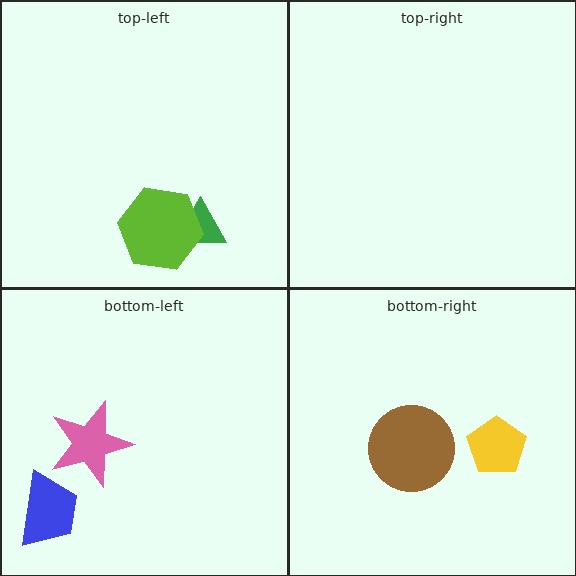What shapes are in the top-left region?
The green triangle, the lime hexagon.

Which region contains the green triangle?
The top-left region.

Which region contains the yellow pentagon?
The bottom-right region.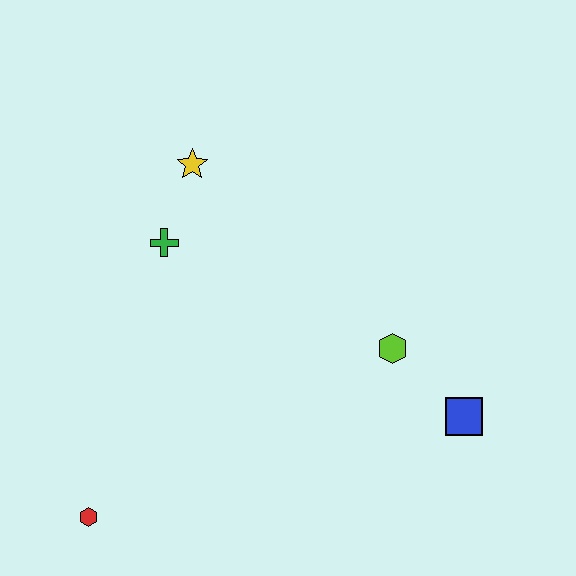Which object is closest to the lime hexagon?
The blue square is closest to the lime hexagon.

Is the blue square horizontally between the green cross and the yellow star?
No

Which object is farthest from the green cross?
The blue square is farthest from the green cross.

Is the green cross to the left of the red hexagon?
No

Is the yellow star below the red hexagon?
No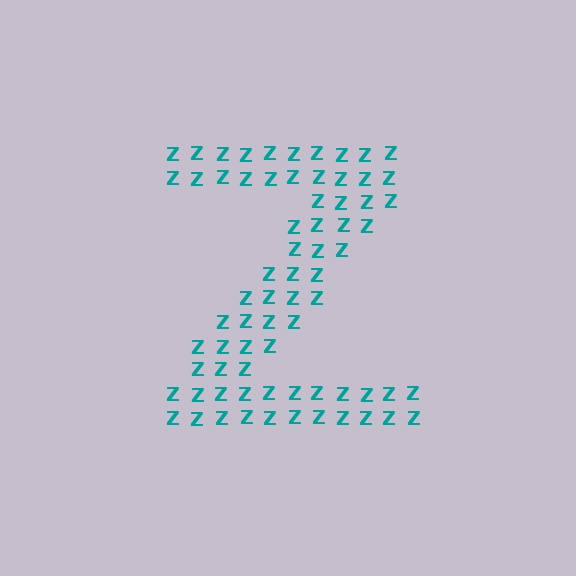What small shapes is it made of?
It is made of small letter Z's.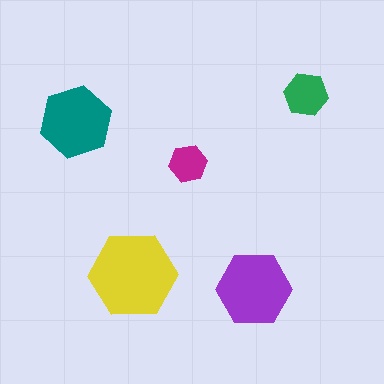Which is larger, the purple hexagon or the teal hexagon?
The purple one.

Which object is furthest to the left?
The teal hexagon is leftmost.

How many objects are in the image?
There are 5 objects in the image.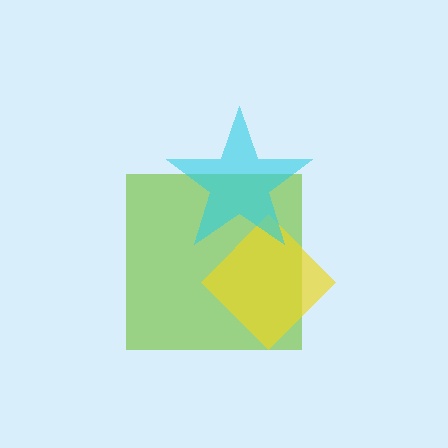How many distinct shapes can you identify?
There are 3 distinct shapes: a lime square, a yellow diamond, a cyan star.